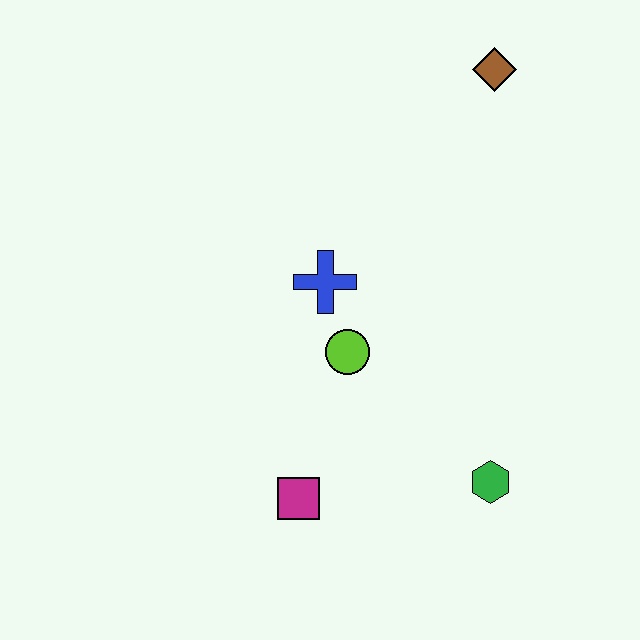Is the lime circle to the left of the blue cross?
No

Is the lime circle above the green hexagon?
Yes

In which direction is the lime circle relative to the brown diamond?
The lime circle is below the brown diamond.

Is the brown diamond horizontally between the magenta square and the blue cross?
No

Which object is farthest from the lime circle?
The brown diamond is farthest from the lime circle.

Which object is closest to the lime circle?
The blue cross is closest to the lime circle.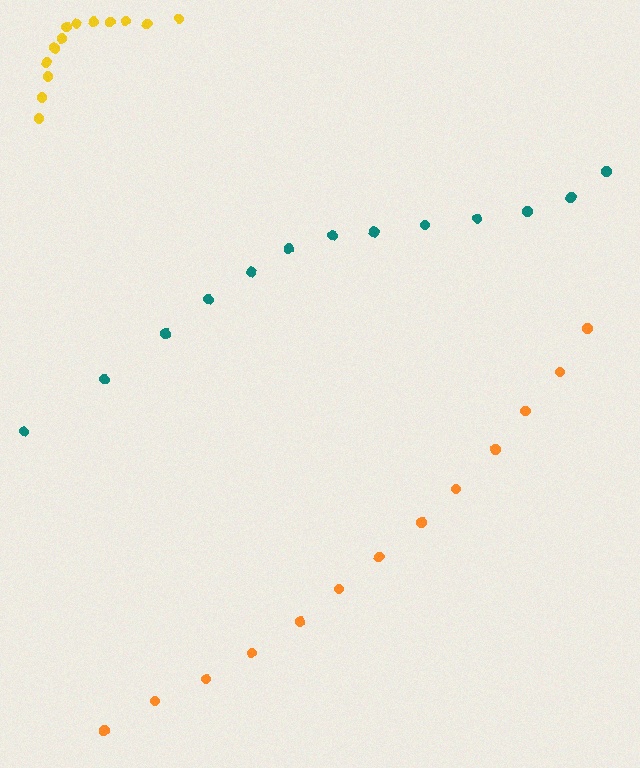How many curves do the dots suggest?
There are 3 distinct paths.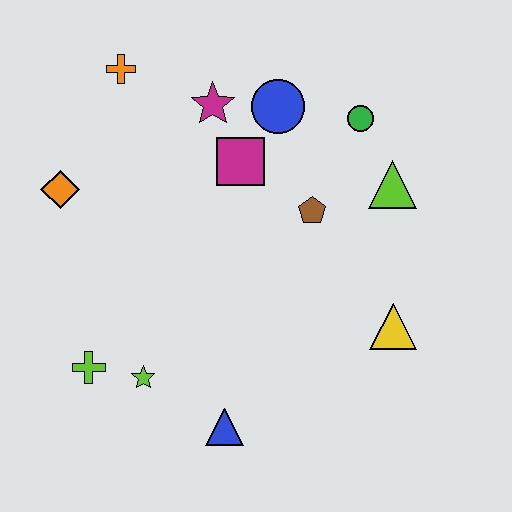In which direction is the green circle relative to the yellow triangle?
The green circle is above the yellow triangle.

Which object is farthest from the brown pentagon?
The lime cross is farthest from the brown pentagon.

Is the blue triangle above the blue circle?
No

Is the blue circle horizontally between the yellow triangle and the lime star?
Yes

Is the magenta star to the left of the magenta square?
Yes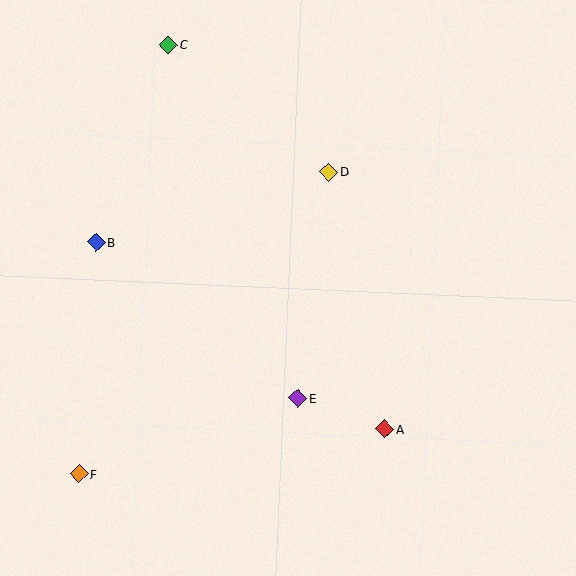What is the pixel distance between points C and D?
The distance between C and D is 205 pixels.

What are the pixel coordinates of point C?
Point C is at (168, 45).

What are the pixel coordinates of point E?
Point E is at (298, 398).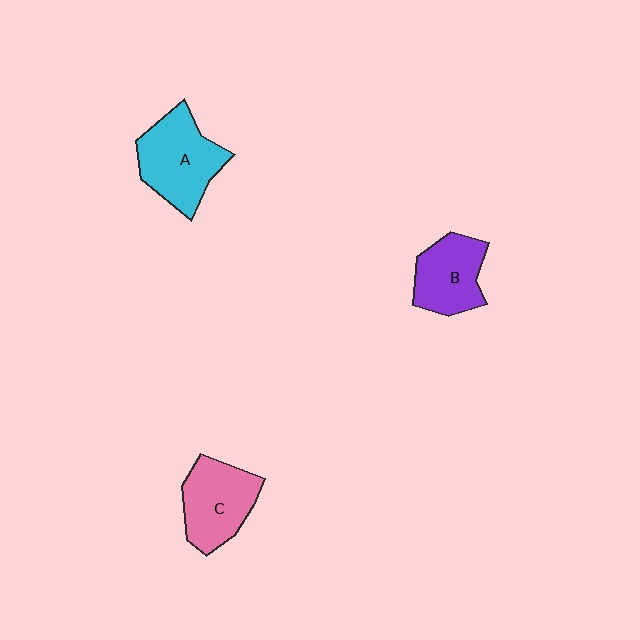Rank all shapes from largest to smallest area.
From largest to smallest: A (cyan), C (pink), B (purple).